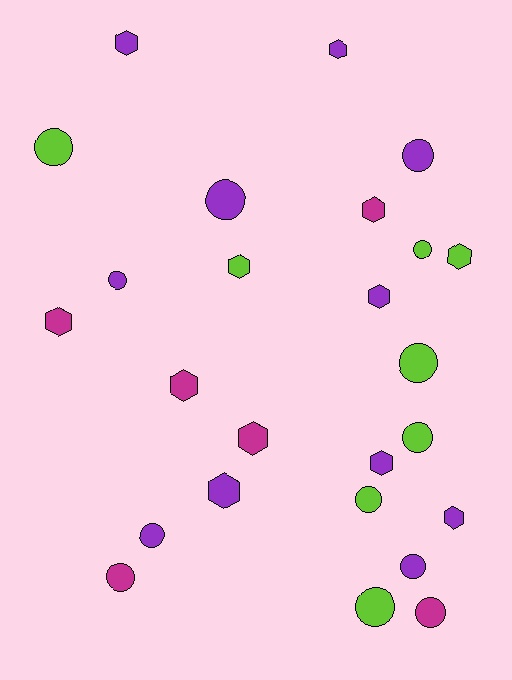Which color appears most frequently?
Purple, with 11 objects.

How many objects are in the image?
There are 25 objects.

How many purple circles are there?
There are 5 purple circles.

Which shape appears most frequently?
Circle, with 13 objects.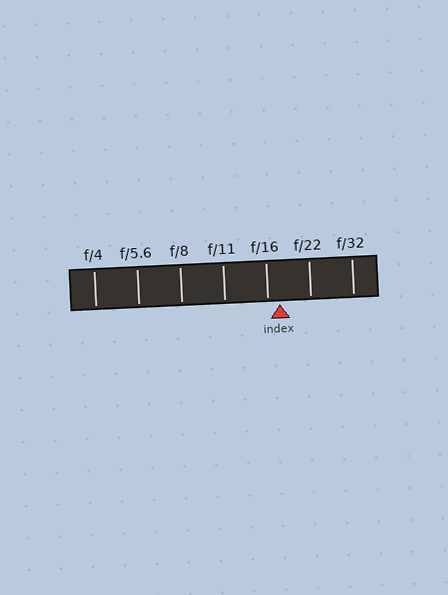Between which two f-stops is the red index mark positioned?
The index mark is between f/16 and f/22.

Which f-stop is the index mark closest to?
The index mark is closest to f/16.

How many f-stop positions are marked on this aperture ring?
There are 7 f-stop positions marked.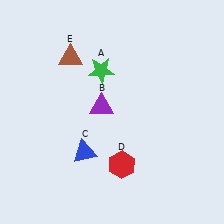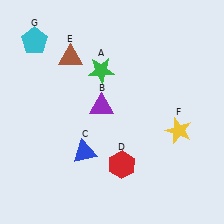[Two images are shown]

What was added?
A yellow star (F), a cyan pentagon (G) were added in Image 2.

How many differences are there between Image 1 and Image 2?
There are 2 differences between the two images.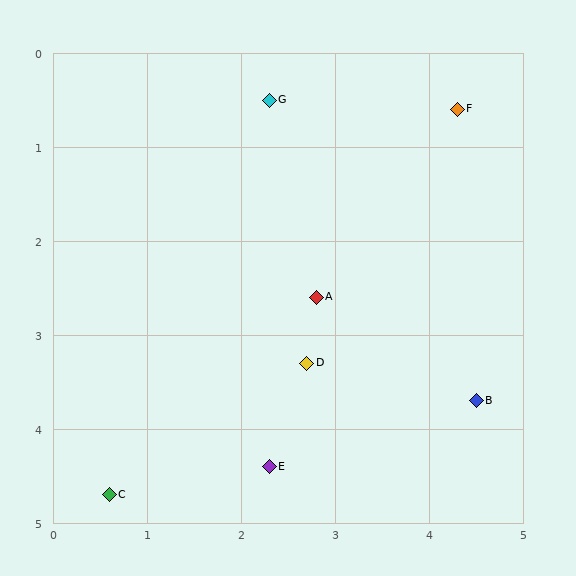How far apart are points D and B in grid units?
Points D and B are about 1.8 grid units apart.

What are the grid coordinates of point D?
Point D is at approximately (2.7, 3.3).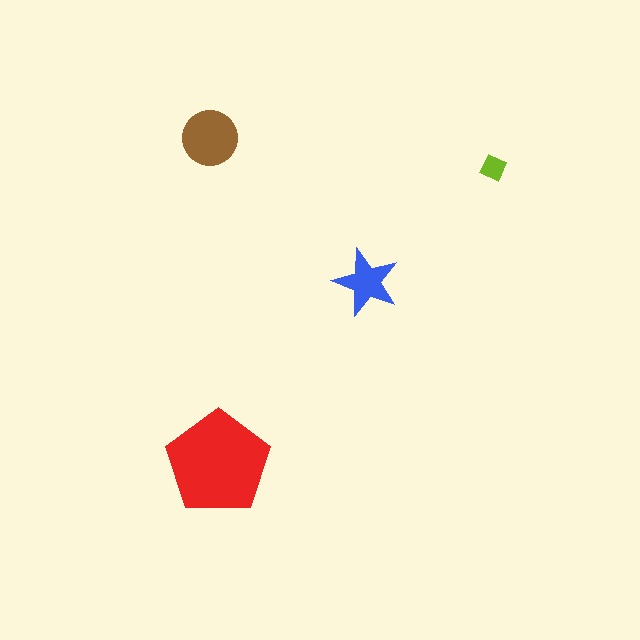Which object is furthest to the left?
The brown circle is leftmost.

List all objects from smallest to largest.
The lime diamond, the blue star, the brown circle, the red pentagon.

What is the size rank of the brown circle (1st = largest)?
2nd.